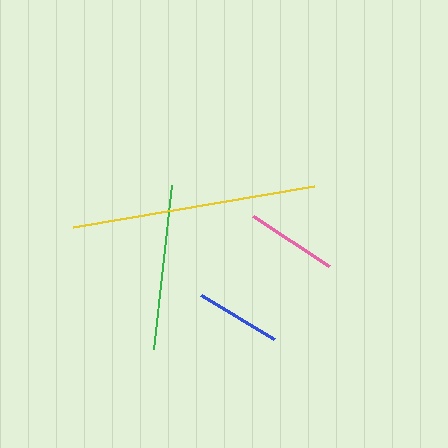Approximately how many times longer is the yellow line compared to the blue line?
The yellow line is approximately 2.9 times the length of the blue line.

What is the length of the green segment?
The green segment is approximately 165 pixels long.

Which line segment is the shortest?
The blue line is the shortest at approximately 85 pixels.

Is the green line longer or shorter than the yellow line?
The yellow line is longer than the green line.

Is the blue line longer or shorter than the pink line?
The pink line is longer than the blue line.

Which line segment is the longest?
The yellow line is the longest at approximately 245 pixels.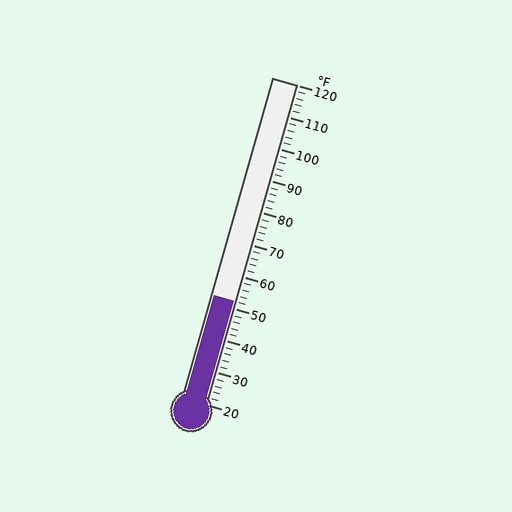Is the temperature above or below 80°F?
The temperature is below 80°F.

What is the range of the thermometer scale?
The thermometer scale ranges from 20°F to 120°F.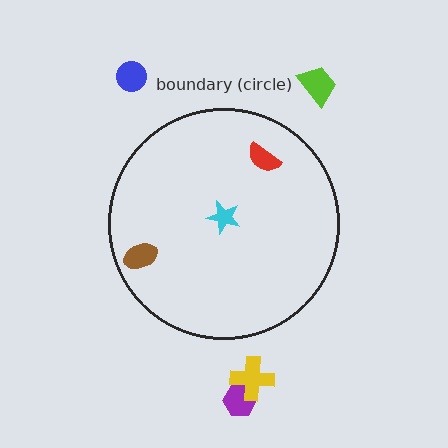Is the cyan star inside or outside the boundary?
Inside.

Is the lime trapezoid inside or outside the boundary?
Outside.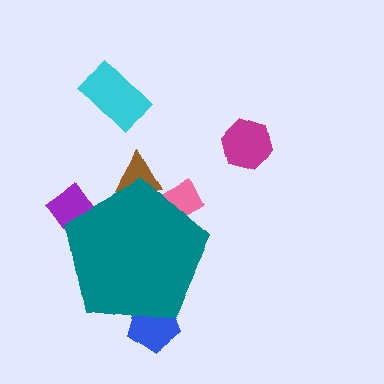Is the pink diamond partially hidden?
Yes, the pink diamond is partially hidden behind the teal pentagon.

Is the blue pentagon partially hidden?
Yes, the blue pentagon is partially hidden behind the teal pentagon.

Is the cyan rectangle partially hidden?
No, the cyan rectangle is fully visible.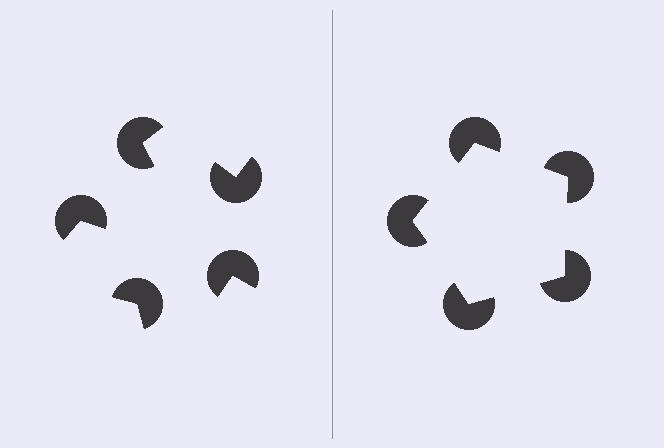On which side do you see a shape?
An illusory pentagon appears on the right side. On the left side the wedge cuts are rotated, so no coherent shape forms.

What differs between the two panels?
The pac-man discs are positioned identically on both sides; only the wedge orientations differ. On the right they align to a pentagon; on the left they are misaligned.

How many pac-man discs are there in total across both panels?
10 — 5 on each side.